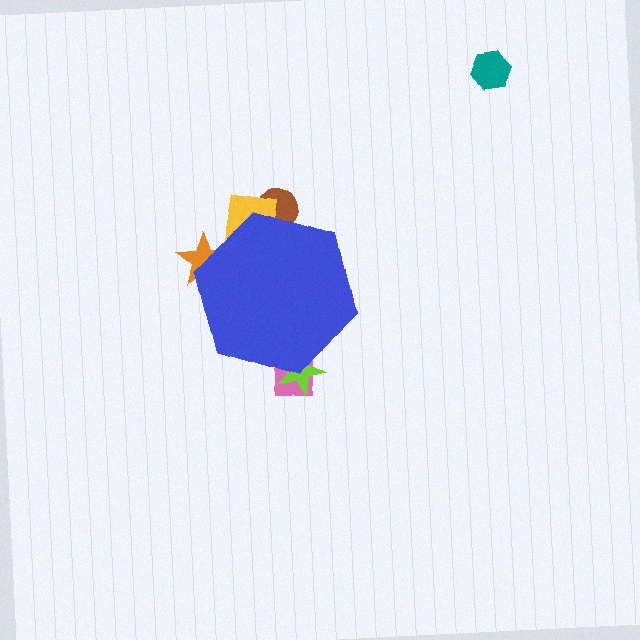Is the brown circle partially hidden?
Yes, the brown circle is partially hidden behind the blue hexagon.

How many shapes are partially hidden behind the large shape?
5 shapes are partially hidden.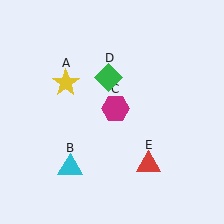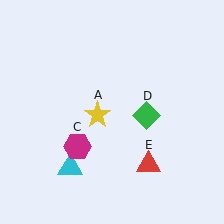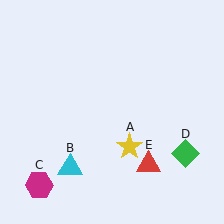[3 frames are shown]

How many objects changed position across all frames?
3 objects changed position: yellow star (object A), magenta hexagon (object C), green diamond (object D).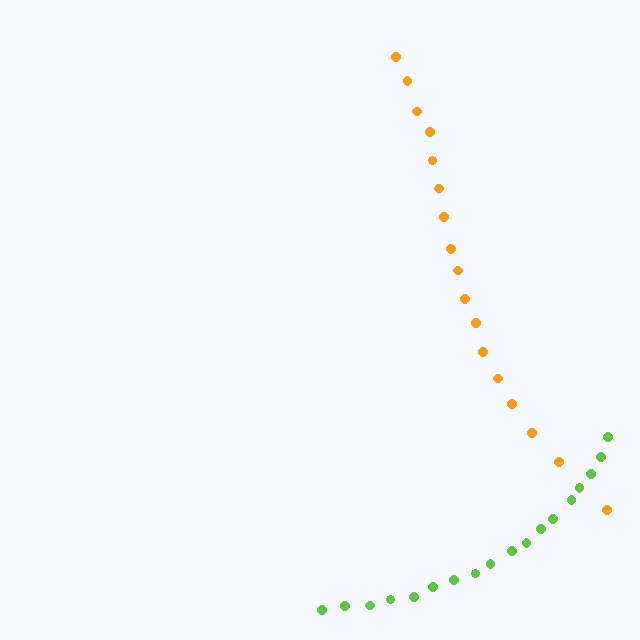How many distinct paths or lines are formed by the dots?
There are 2 distinct paths.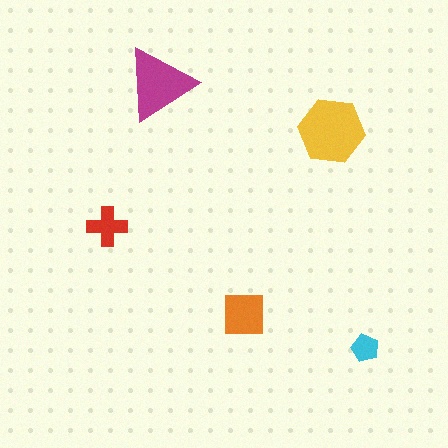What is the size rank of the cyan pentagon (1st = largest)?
5th.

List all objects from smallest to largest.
The cyan pentagon, the red cross, the orange square, the magenta triangle, the yellow hexagon.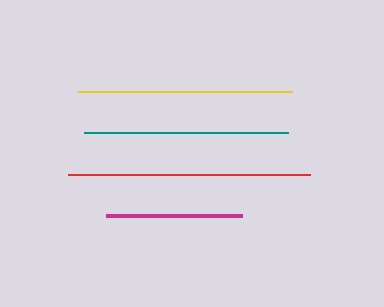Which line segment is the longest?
The red line is the longest at approximately 243 pixels.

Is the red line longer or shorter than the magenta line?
The red line is longer than the magenta line.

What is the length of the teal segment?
The teal segment is approximately 204 pixels long.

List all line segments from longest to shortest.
From longest to shortest: red, yellow, teal, magenta.